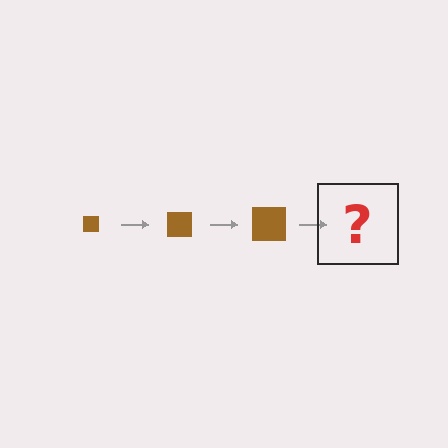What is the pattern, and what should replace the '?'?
The pattern is that the square gets progressively larger each step. The '?' should be a brown square, larger than the previous one.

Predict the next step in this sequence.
The next step is a brown square, larger than the previous one.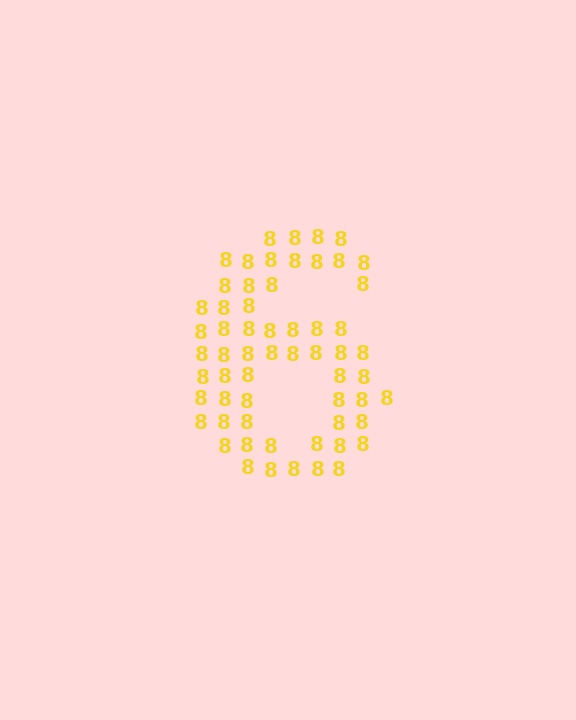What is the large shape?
The large shape is the digit 6.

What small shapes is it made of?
It is made of small digit 8's.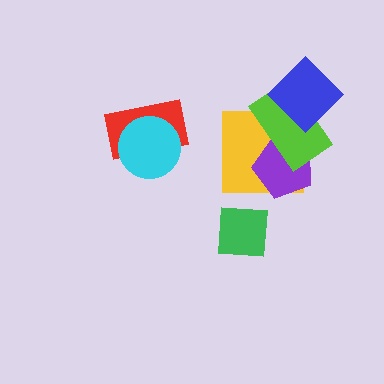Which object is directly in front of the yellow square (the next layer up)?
The purple pentagon is directly in front of the yellow square.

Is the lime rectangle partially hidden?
Yes, it is partially covered by another shape.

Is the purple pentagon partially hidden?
Yes, it is partially covered by another shape.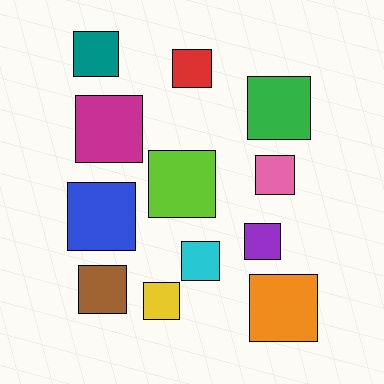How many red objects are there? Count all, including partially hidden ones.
There is 1 red object.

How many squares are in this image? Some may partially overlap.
There are 12 squares.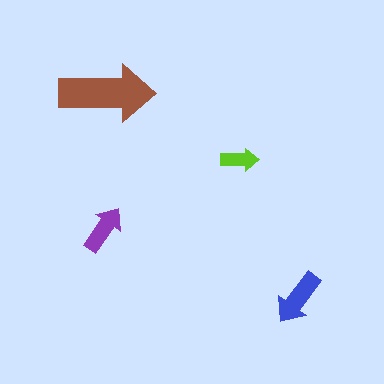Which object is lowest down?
The blue arrow is bottommost.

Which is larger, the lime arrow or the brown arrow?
The brown one.